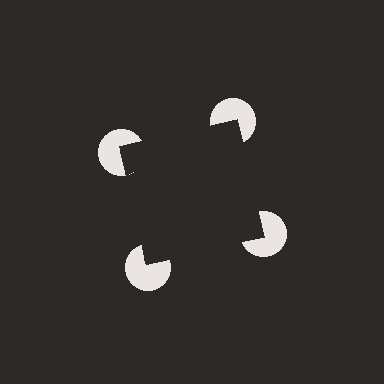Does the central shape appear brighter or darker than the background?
It typically appears slightly darker than the background, even though no actual brightness change is drawn.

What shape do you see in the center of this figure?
An illusory square — its edges are inferred from the aligned wedge cuts in the pac-man discs, not physically drawn.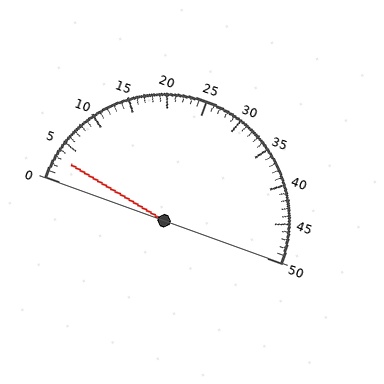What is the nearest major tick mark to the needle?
The nearest major tick mark is 5.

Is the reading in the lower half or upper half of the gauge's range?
The reading is in the lower half of the range (0 to 50).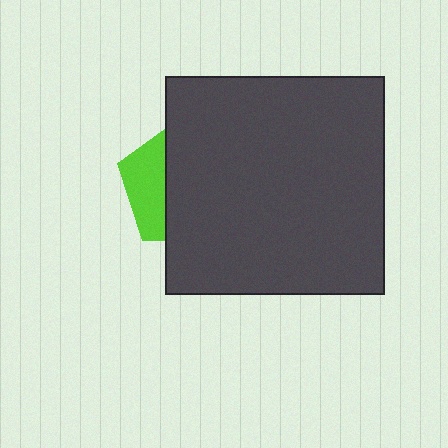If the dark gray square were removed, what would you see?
You would see the complete lime pentagon.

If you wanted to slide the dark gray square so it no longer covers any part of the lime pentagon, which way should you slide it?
Slide it right — that is the most direct way to separate the two shapes.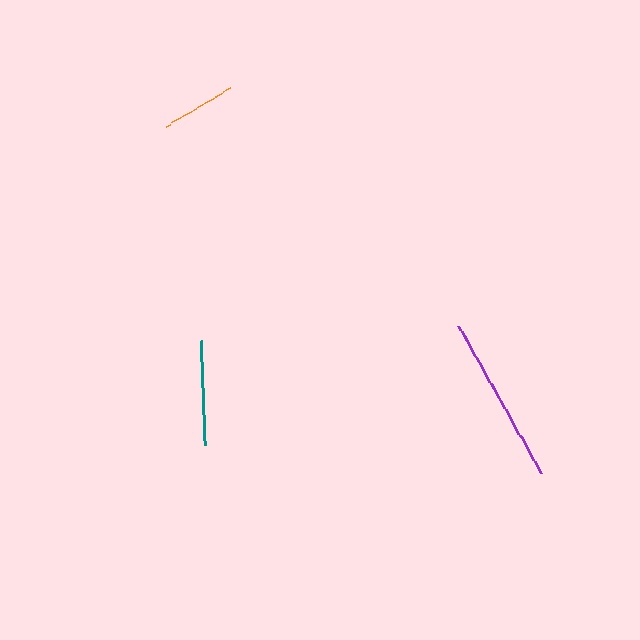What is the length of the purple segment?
The purple segment is approximately 169 pixels long.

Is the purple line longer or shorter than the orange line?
The purple line is longer than the orange line.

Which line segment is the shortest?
The orange line is the shortest at approximately 75 pixels.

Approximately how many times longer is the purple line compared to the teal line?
The purple line is approximately 1.6 times the length of the teal line.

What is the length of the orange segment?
The orange segment is approximately 75 pixels long.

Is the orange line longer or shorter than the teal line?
The teal line is longer than the orange line.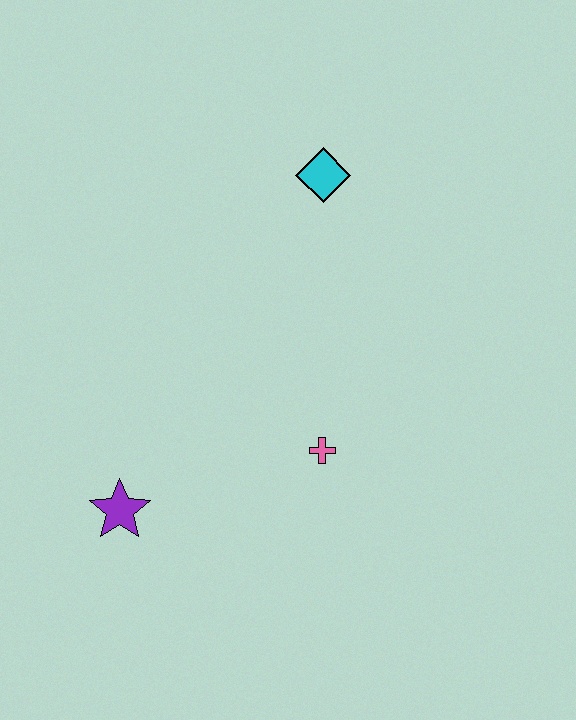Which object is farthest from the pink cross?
The cyan diamond is farthest from the pink cross.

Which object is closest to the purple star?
The pink cross is closest to the purple star.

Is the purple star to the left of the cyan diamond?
Yes